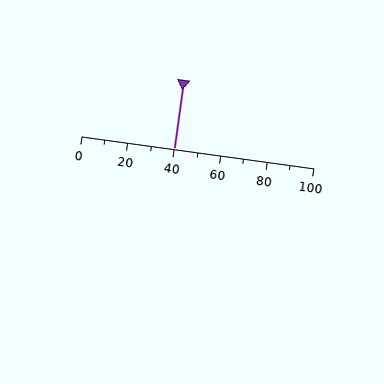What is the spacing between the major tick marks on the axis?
The major ticks are spaced 20 apart.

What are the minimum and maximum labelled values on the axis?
The axis runs from 0 to 100.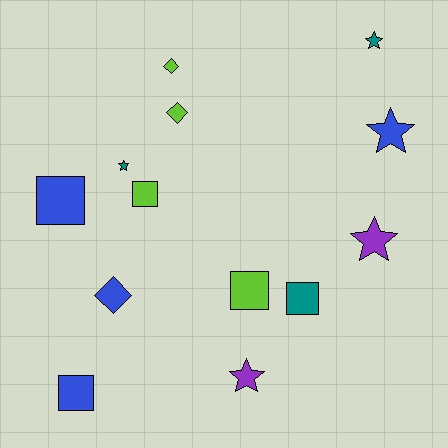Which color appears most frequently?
Lime, with 4 objects.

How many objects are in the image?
There are 13 objects.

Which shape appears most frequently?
Star, with 5 objects.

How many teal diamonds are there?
There are no teal diamonds.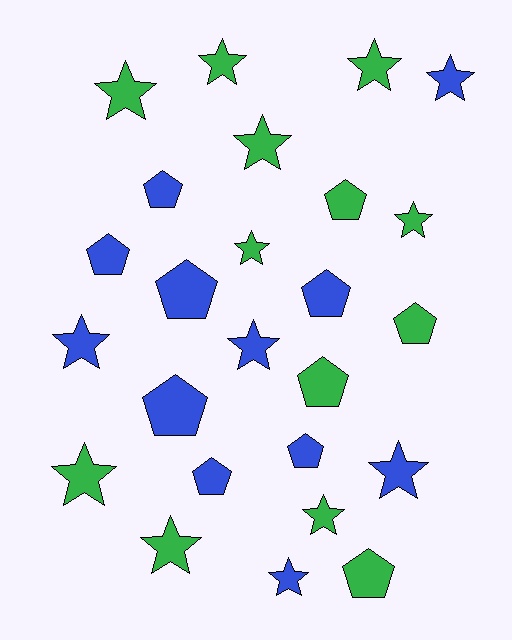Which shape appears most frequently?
Star, with 14 objects.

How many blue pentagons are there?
There are 7 blue pentagons.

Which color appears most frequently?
Green, with 13 objects.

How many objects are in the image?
There are 25 objects.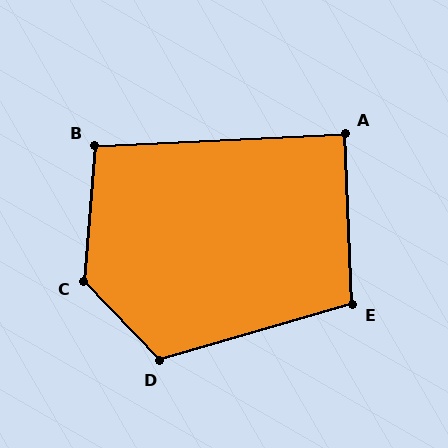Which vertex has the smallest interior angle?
A, at approximately 89 degrees.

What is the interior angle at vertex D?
Approximately 117 degrees (obtuse).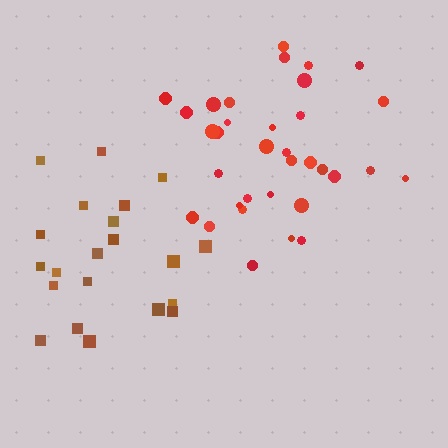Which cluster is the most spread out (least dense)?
Brown.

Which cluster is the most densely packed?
Red.